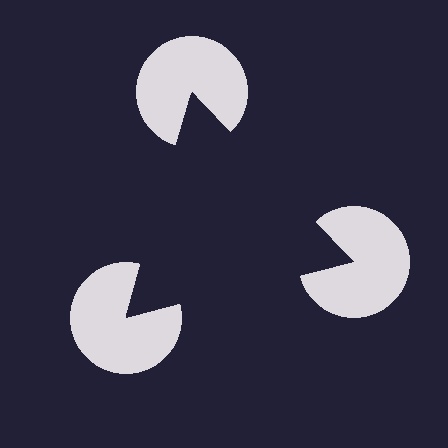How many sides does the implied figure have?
3 sides.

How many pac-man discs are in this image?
There are 3 — one at each vertex of the illusory triangle.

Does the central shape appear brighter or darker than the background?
It typically appears slightly darker than the background, even though no actual brightness change is drawn.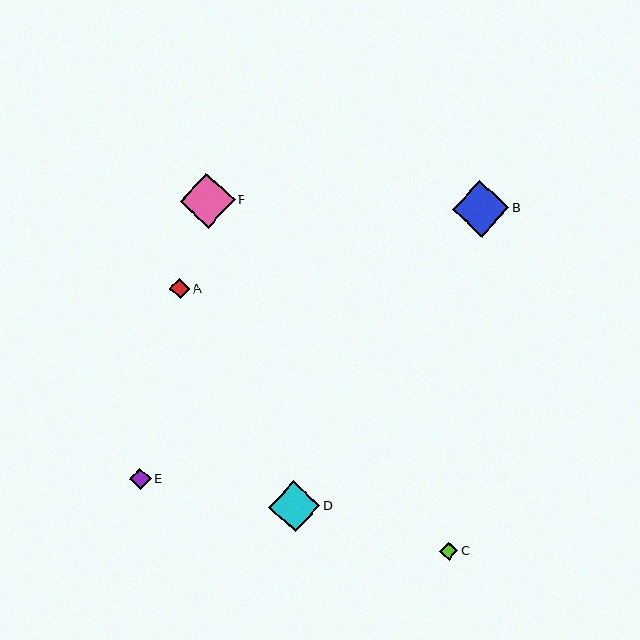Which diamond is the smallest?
Diamond C is the smallest with a size of approximately 18 pixels.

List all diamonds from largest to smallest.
From largest to smallest: B, F, D, E, A, C.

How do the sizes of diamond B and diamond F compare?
Diamond B and diamond F are approximately the same size.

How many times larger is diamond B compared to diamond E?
Diamond B is approximately 2.6 times the size of diamond E.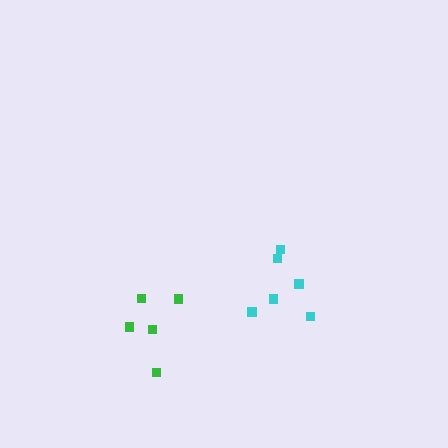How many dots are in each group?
Group 1: 6 dots, Group 2: 5 dots (11 total).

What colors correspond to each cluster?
The clusters are colored: cyan, green.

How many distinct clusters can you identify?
There are 2 distinct clusters.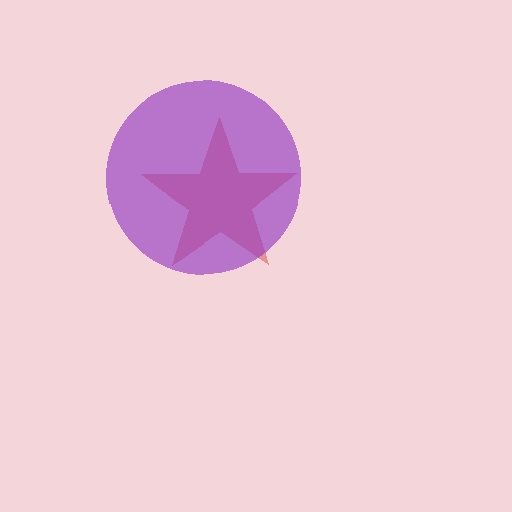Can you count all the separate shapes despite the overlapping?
Yes, there are 2 separate shapes.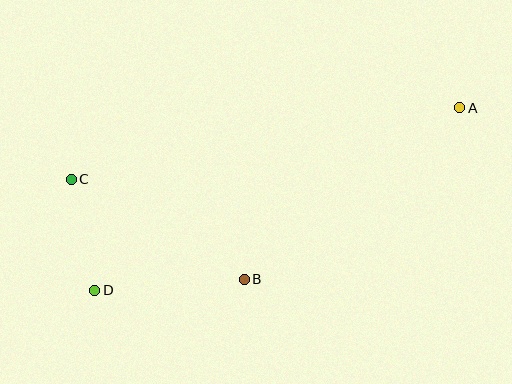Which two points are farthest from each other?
Points A and D are farthest from each other.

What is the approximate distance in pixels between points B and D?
The distance between B and D is approximately 150 pixels.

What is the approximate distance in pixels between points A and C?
The distance between A and C is approximately 395 pixels.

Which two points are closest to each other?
Points C and D are closest to each other.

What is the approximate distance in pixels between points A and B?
The distance between A and B is approximately 275 pixels.